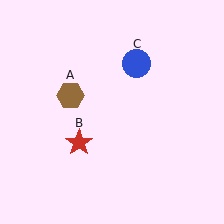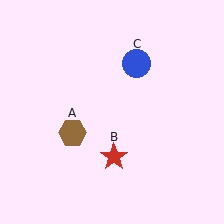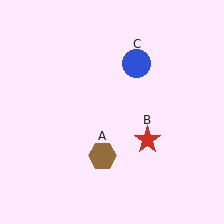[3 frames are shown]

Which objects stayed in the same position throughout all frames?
Blue circle (object C) remained stationary.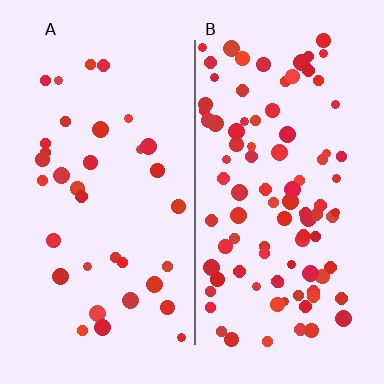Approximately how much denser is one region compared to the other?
Approximately 2.7× — region B over region A.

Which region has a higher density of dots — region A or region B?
B (the right).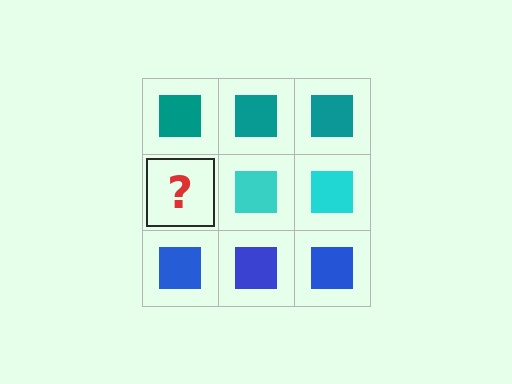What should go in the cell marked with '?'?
The missing cell should contain a cyan square.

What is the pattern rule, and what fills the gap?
The rule is that each row has a consistent color. The gap should be filled with a cyan square.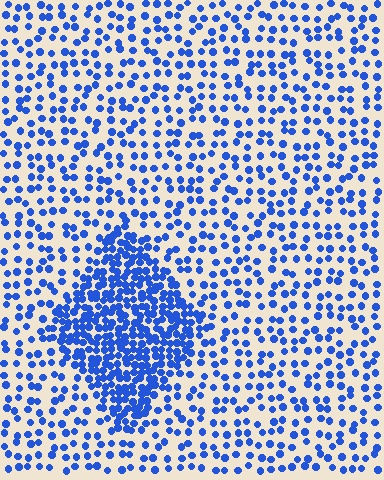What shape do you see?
I see a diamond.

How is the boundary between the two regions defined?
The boundary is defined by a change in element density (approximately 2.6x ratio). All elements are the same color, size, and shape.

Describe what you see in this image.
The image contains small blue elements arranged at two different densities. A diamond-shaped region is visible where the elements are more densely packed than the surrounding area.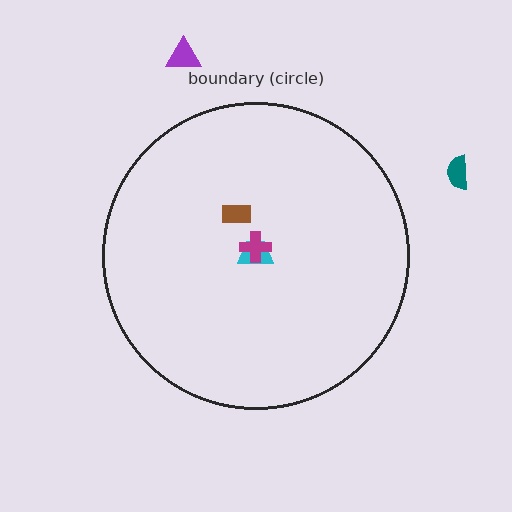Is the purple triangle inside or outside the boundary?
Outside.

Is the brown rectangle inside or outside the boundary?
Inside.